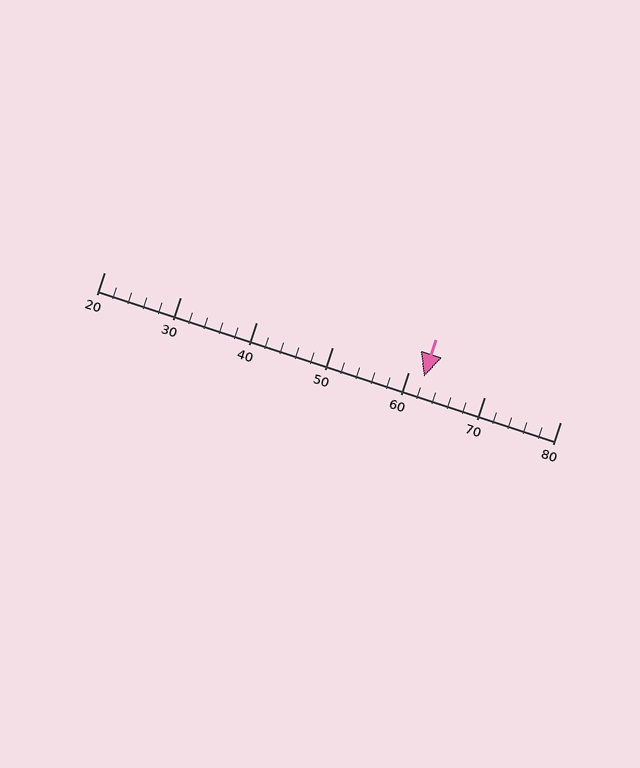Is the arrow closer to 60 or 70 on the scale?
The arrow is closer to 60.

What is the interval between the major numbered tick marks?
The major tick marks are spaced 10 units apart.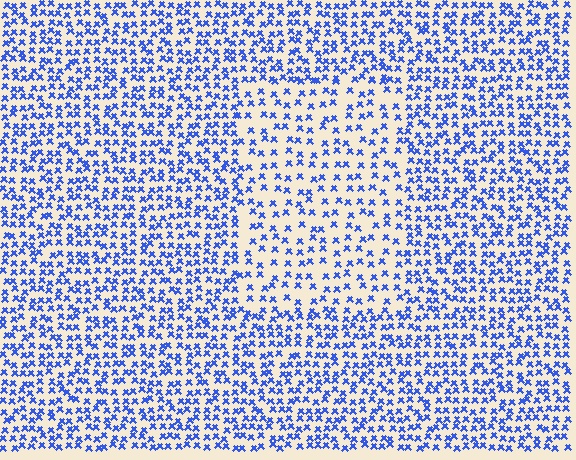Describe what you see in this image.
The image contains small blue elements arranged at two different densities. A rectangle-shaped region is visible where the elements are less densely packed than the surrounding area.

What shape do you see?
I see a rectangle.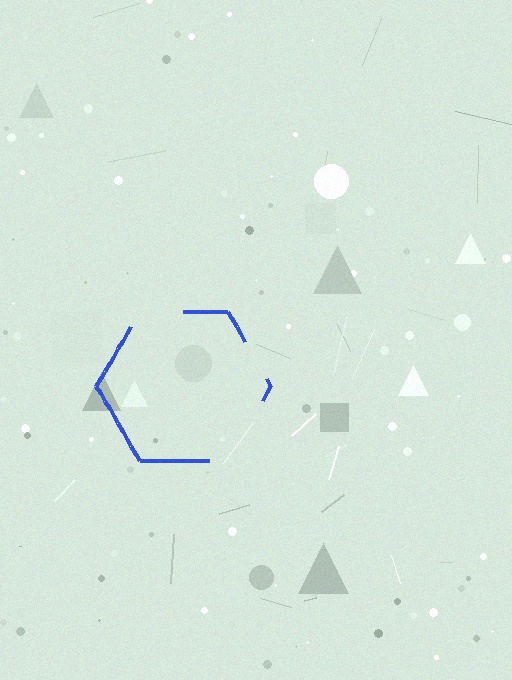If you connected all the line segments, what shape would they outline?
They would outline a hexagon.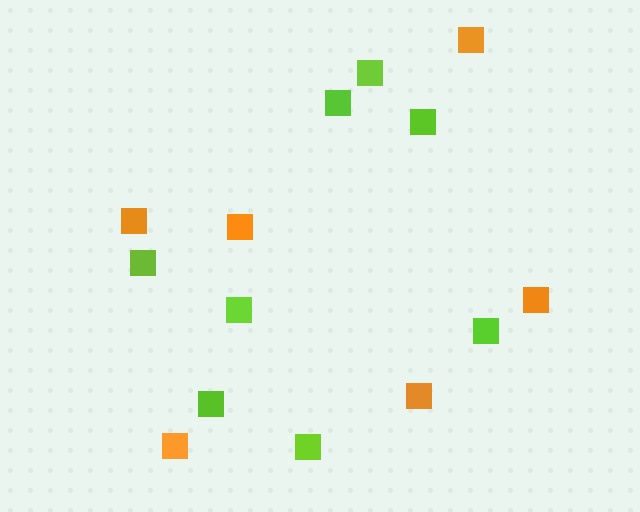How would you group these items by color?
There are 2 groups: one group of lime squares (8) and one group of orange squares (6).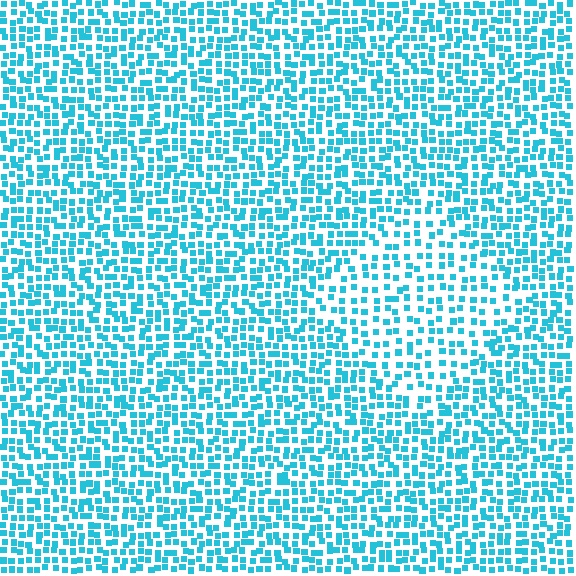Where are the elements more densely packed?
The elements are more densely packed outside the diamond boundary.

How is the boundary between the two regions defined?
The boundary is defined by a change in element density (approximately 1.6x ratio). All elements are the same color, size, and shape.